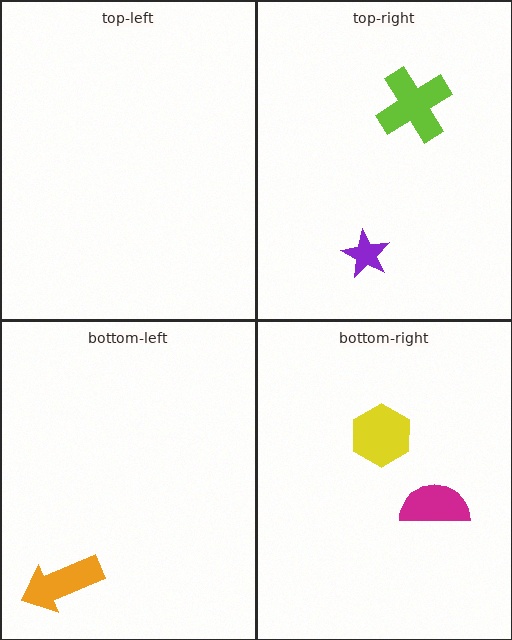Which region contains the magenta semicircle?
The bottom-right region.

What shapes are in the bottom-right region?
The yellow hexagon, the magenta semicircle.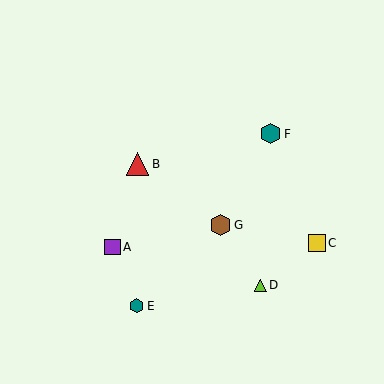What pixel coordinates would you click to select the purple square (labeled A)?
Click at (112, 247) to select the purple square A.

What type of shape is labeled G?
Shape G is a brown hexagon.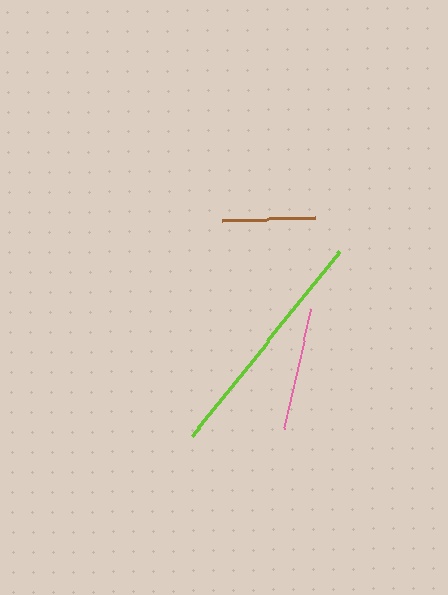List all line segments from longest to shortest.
From longest to shortest: lime, pink, brown.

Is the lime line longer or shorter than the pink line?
The lime line is longer than the pink line.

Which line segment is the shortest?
The brown line is the shortest at approximately 93 pixels.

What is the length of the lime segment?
The lime segment is approximately 237 pixels long.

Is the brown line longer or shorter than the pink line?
The pink line is longer than the brown line.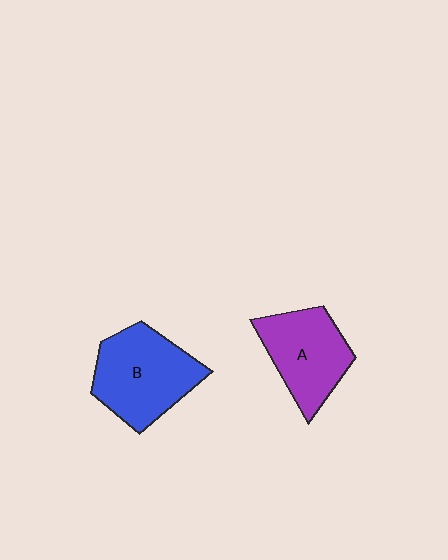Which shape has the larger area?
Shape B (blue).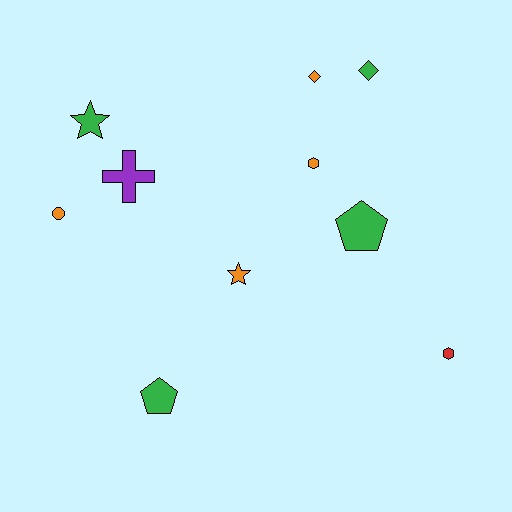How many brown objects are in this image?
There are no brown objects.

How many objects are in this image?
There are 10 objects.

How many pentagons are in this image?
There are 2 pentagons.